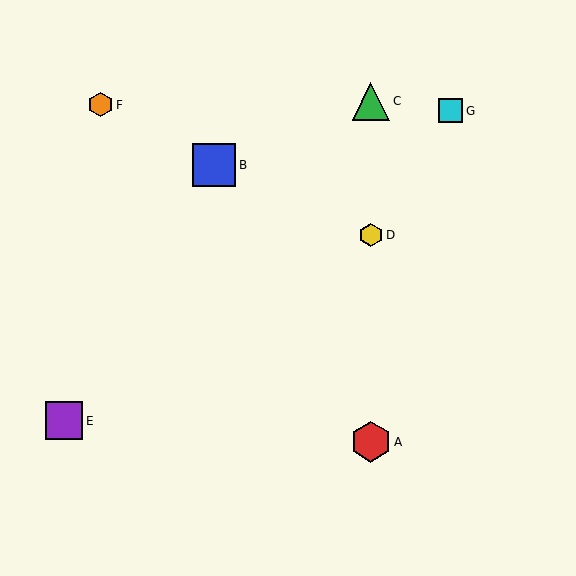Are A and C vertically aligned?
Yes, both are at x≈371.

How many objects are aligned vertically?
3 objects (A, C, D) are aligned vertically.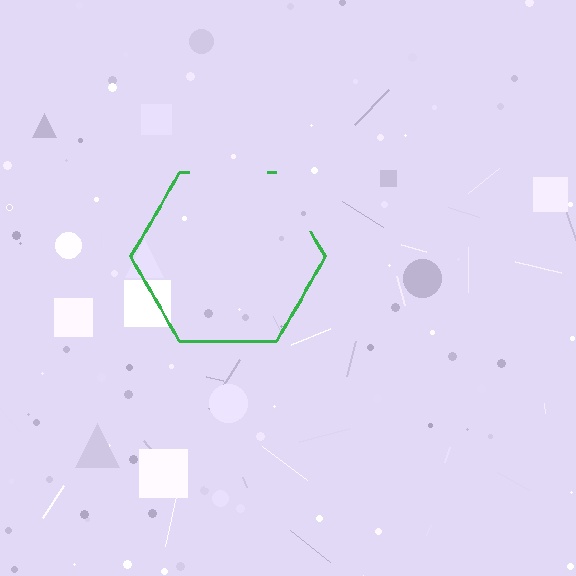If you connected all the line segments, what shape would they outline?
They would outline a hexagon.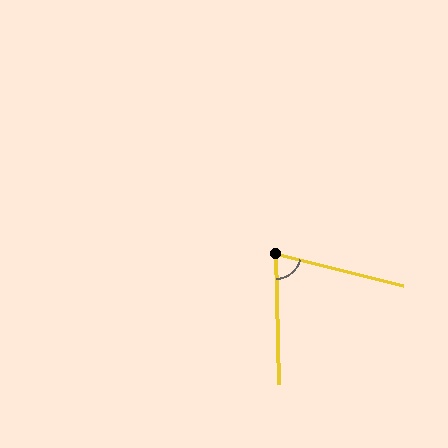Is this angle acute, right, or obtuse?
It is acute.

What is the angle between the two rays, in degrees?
Approximately 75 degrees.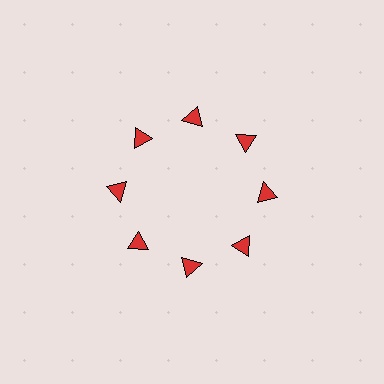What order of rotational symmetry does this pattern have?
This pattern has 8-fold rotational symmetry.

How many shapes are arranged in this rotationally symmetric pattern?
There are 8 shapes, arranged in 8 groups of 1.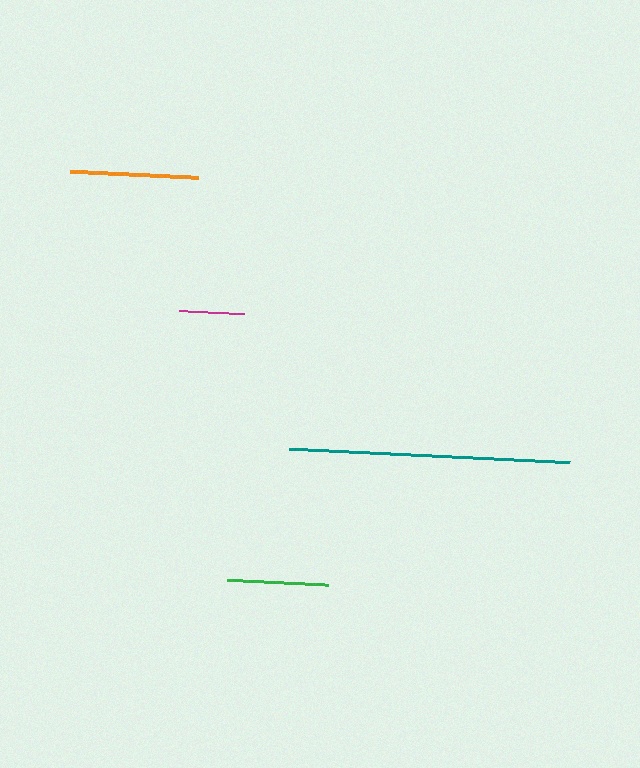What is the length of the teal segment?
The teal segment is approximately 281 pixels long.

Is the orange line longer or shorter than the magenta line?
The orange line is longer than the magenta line.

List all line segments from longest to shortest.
From longest to shortest: teal, orange, green, magenta.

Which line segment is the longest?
The teal line is the longest at approximately 281 pixels.